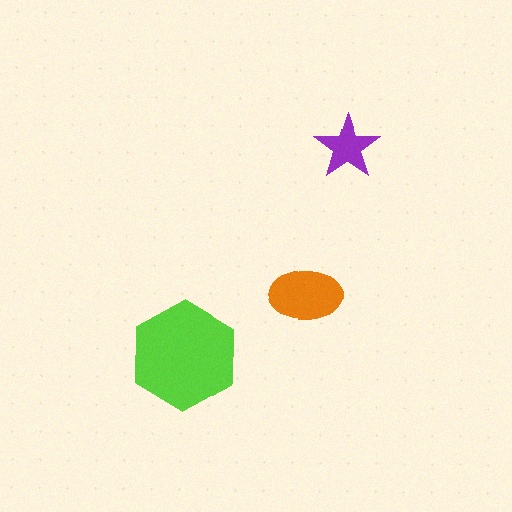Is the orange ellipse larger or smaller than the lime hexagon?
Smaller.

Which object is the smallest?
The purple star.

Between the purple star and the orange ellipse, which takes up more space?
The orange ellipse.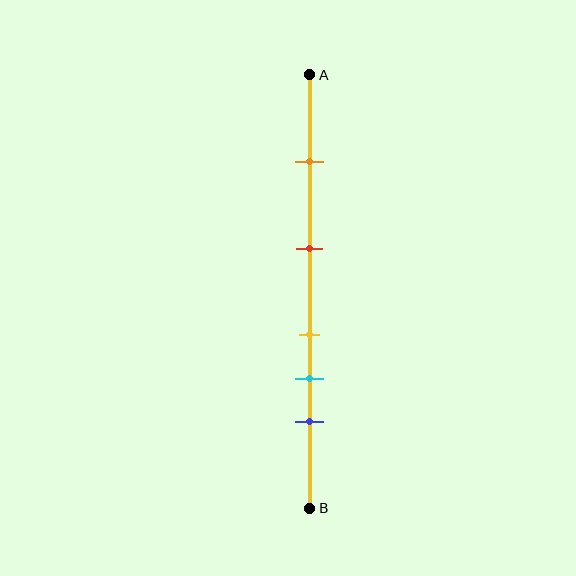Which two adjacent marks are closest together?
The yellow and cyan marks are the closest adjacent pair.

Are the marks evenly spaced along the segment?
No, the marks are not evenly spaced.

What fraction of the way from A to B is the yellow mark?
The yellow mark is approximately 60% (0.6) of the way from A to B.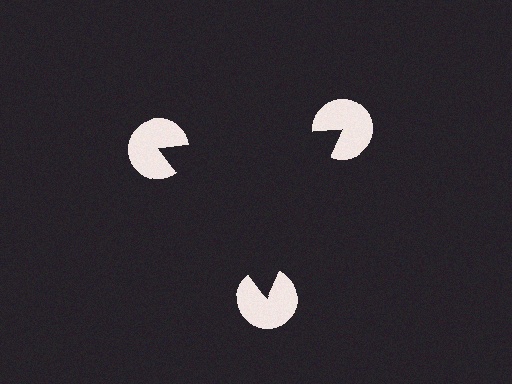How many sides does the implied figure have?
3 sides.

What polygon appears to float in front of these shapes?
An illusory triangle — its edges are inferred from the aligned wedge cuts in the pac-man discs, not physically drawn.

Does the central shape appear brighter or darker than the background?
It typically appears slightly darker than the background, even though no actual brightness change is drawn.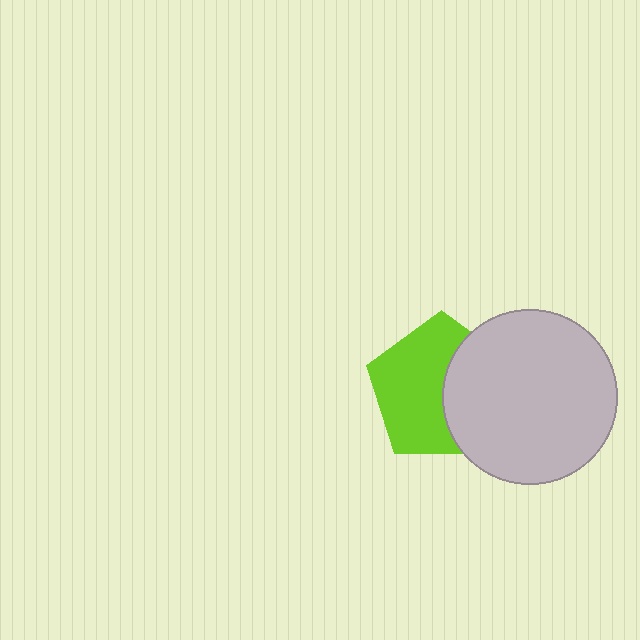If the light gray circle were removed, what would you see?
You would see the complete lime pentagon.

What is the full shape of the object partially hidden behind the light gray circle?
The partially hidden object is a lime pentagon.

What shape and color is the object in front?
The object in front is a light gray circle.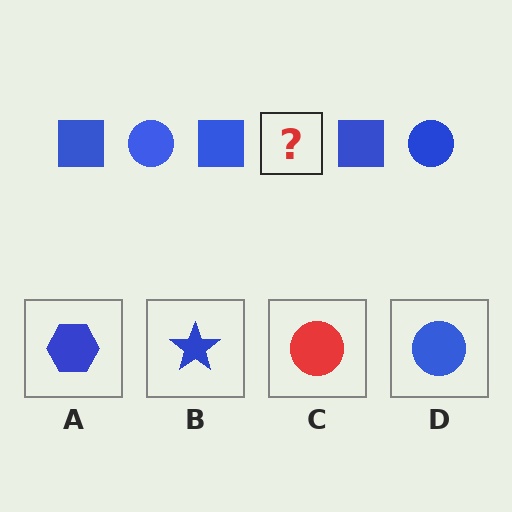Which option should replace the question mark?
Option D.